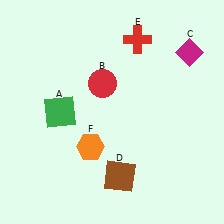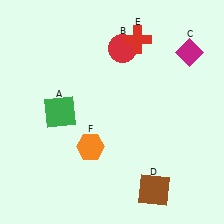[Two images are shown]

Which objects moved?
The objects that moved are: the red circle (B), the brown square (D).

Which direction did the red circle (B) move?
The red circle (B) moved up.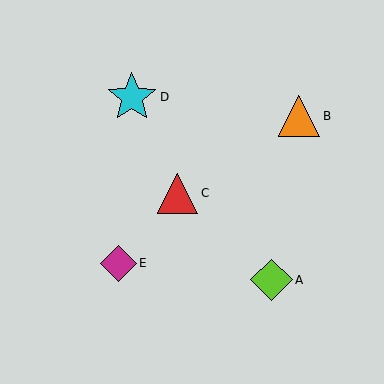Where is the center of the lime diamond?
The center of the lime diamond is at (271, 280).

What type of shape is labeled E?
Shape E is a magenta diamond.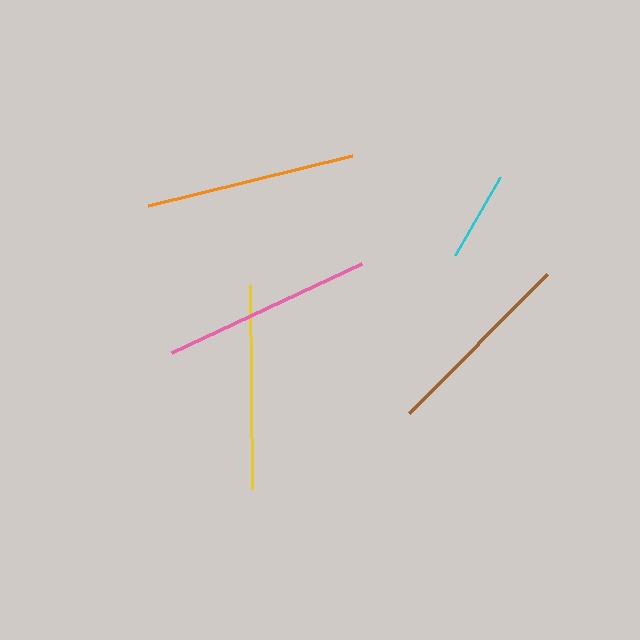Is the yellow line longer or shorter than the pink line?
The pink line is longer than the yellow line.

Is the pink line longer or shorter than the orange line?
The orange line is longer than the pink line.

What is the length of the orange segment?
The orange segment is approximately 210 pixels long.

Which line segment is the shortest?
The cyan line is the shortest at approximately 90 pixels.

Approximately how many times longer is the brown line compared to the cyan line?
The brown line is approximately 2.2 times the length of the cyan line.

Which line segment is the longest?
The orange line is the longest at approximately 210 pixels.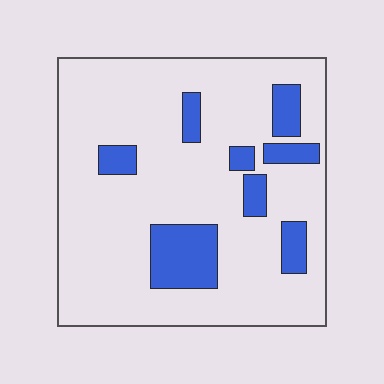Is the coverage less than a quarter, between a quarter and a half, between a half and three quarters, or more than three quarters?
Less than a quarter.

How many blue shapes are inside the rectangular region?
8.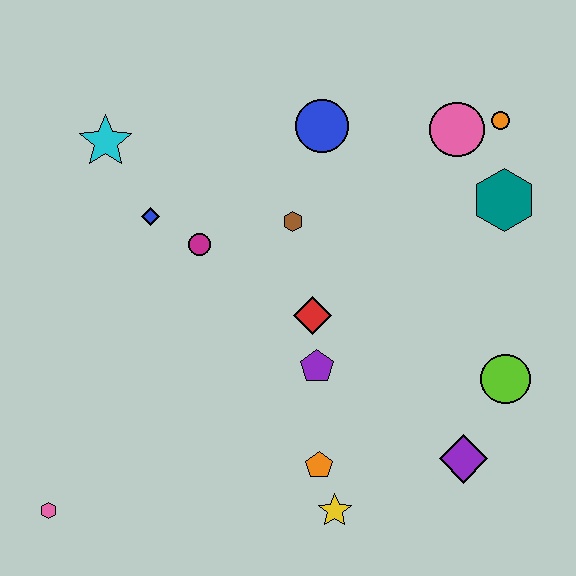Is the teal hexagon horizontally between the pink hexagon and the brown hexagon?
No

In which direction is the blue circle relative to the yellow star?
The blue circle is above the yellow star.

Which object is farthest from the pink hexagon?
The orange circle is farthest from the pink hexagon.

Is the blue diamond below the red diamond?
No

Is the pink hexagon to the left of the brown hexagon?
Yes